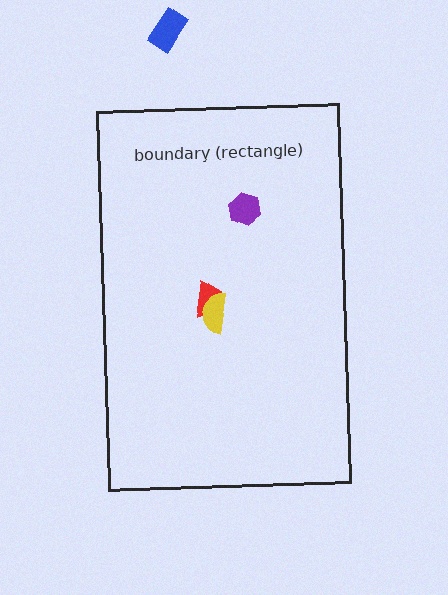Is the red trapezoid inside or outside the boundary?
Inside.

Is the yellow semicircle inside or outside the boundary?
Inside.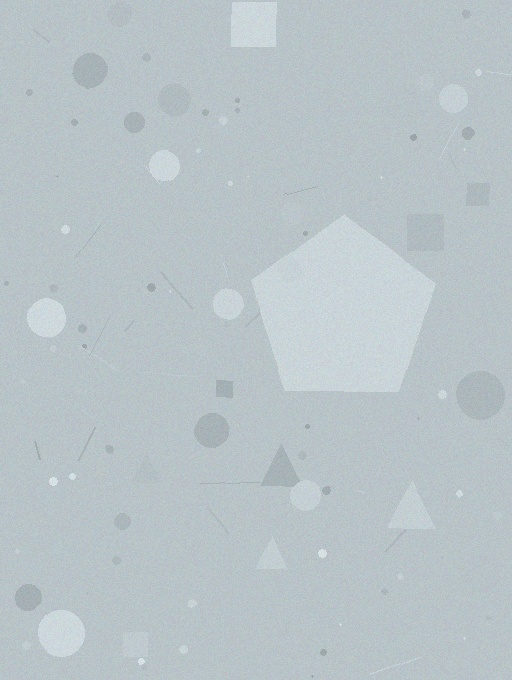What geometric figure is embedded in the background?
A pentagon is embedded in the background.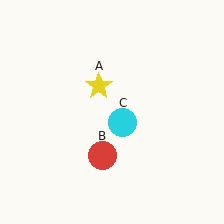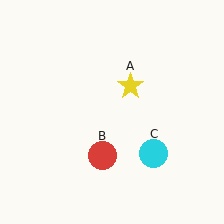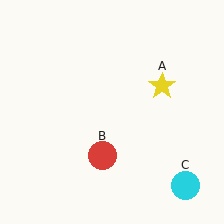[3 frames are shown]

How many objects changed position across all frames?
2 objects changed position: yellow star (object A), cyan circle (object C).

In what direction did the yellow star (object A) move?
The yellow star (object A) moved right.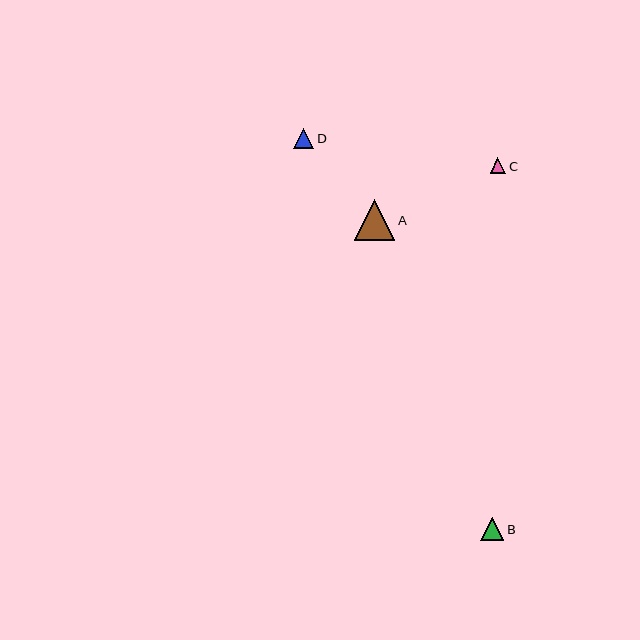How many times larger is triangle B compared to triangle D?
Triangle B is approximately 1.2 times the size of triangle D.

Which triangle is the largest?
Triangle A is the largest with a size of approximately 40 pixels.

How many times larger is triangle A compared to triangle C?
Triangle A is approximately 2.6 times the size of triangle C.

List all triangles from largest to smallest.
From largest to smallest: A, B, D, C.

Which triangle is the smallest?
Triangle C is the smallest with a size of approximately 16 pixels.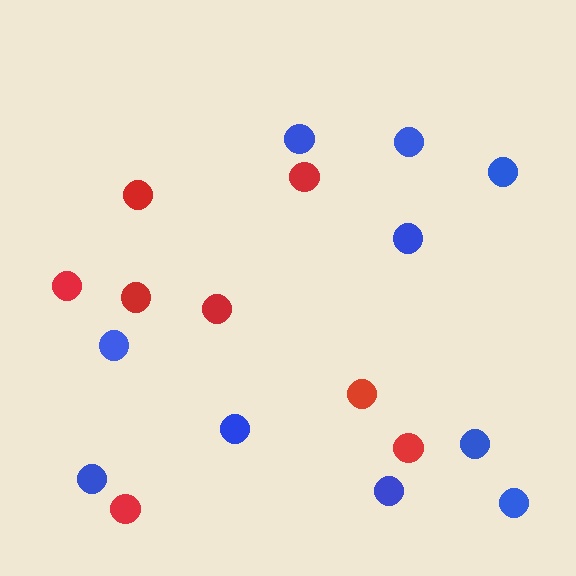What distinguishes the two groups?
There are 2 groups: one group of red circles (8) and one group of blue circles (10).